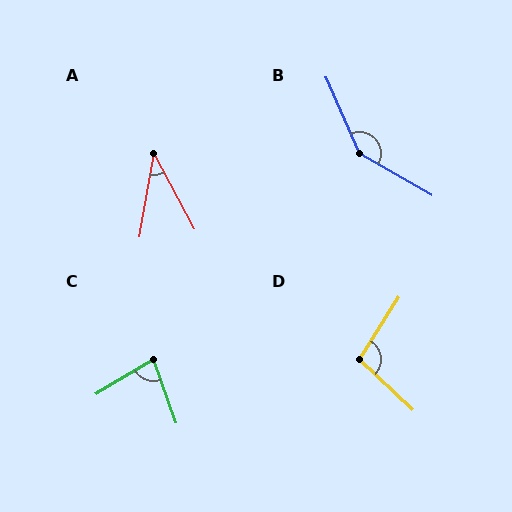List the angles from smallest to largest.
A (38°), C (79°), D (101°), B (143°).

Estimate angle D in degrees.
Approximately 101 degrees.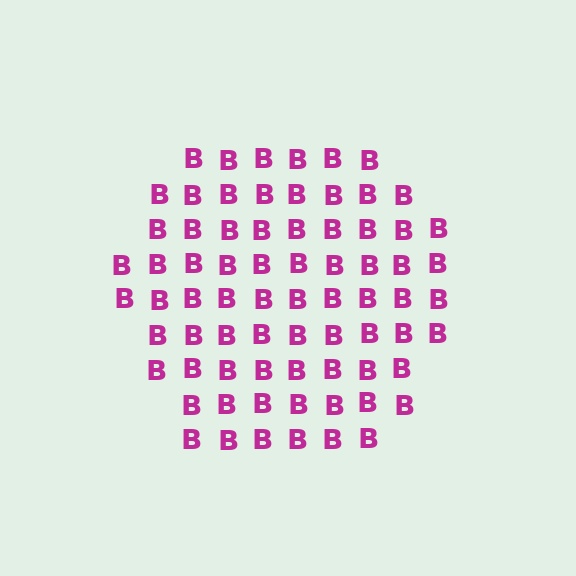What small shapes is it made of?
It is made of small letter B's.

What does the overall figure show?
The overall figure shows a hexagon.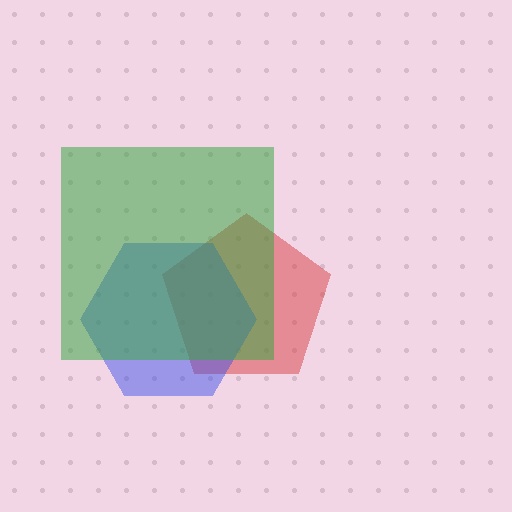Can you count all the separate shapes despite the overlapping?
Yes, there are 3 separate shapes.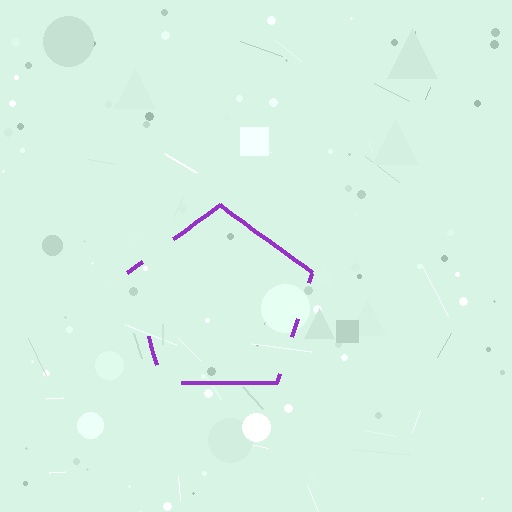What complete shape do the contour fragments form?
The contour fragments form a pentagon.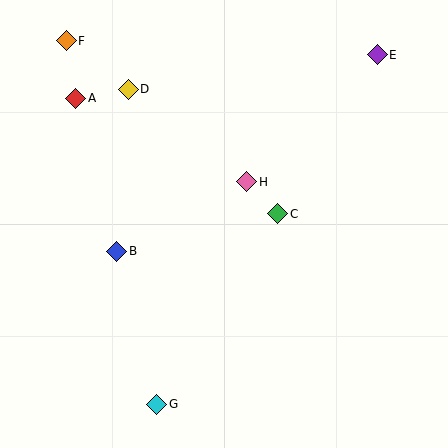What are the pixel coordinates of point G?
Point G is at (157, 404).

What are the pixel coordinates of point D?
Point D is at (128, 89).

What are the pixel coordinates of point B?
Point B is at (117, 251).